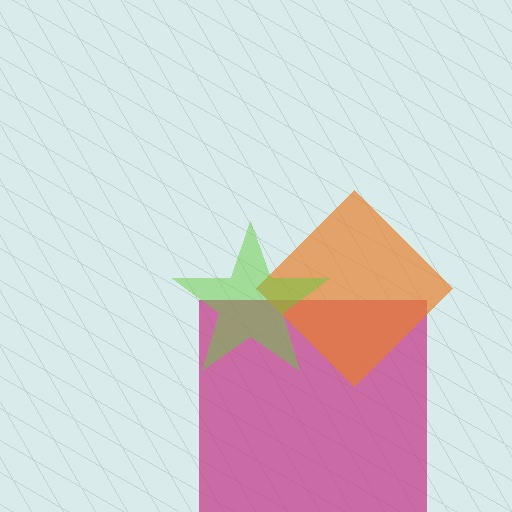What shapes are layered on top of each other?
The layered shapes are: a magenta square, an orange diamond, a lime star.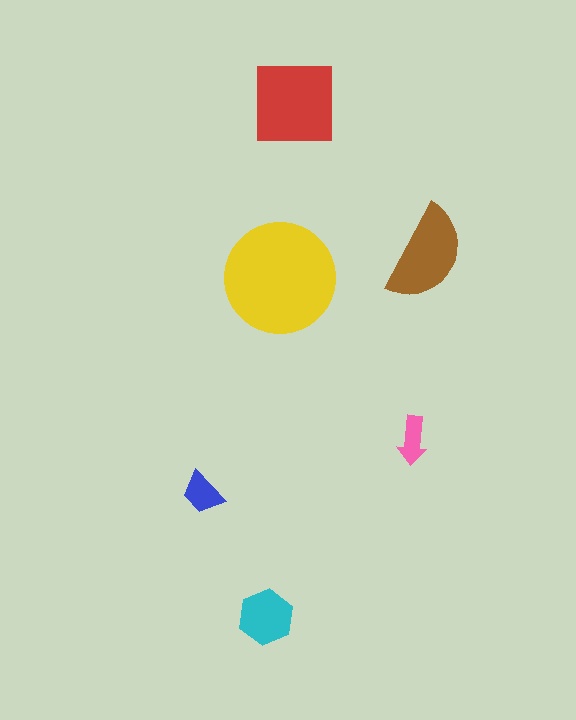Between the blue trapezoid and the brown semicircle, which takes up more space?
The brown semicircle.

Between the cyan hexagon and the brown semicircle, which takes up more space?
The brown semicircle.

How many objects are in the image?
There are 6 objects in the image.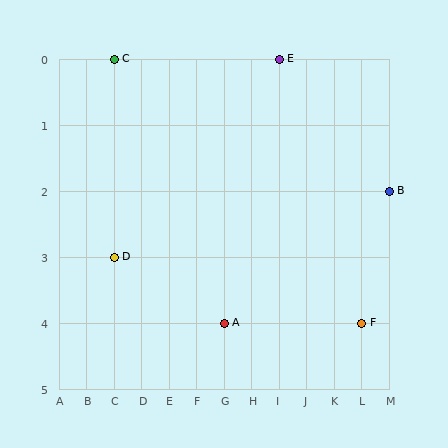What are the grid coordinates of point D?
Point D is at grid coordinates (C, 3).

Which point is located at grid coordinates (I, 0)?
Point E is at (I, 0).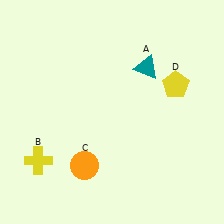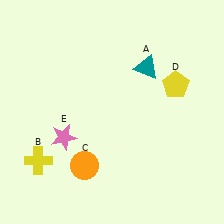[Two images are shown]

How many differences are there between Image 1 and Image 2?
There is 1 difference between the two images.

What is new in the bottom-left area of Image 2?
A pink star (E) was added in the bottom-left area of Image 2.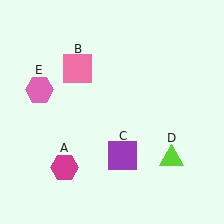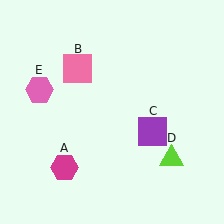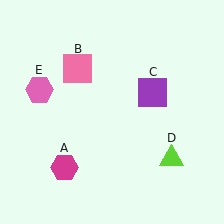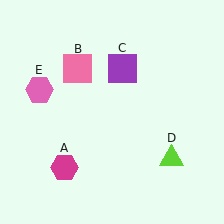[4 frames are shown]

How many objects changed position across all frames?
1 object changed position: purple square (object C).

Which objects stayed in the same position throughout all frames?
Magenta hexagon (object A) and pink square (object B) and lime triangle (object D) and pink hexagon (object E) remained stationary.